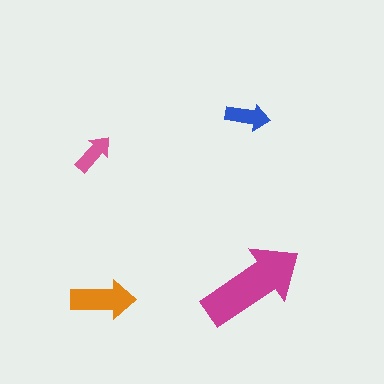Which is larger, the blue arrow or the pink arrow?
The blue one.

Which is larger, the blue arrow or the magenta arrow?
The magenta one.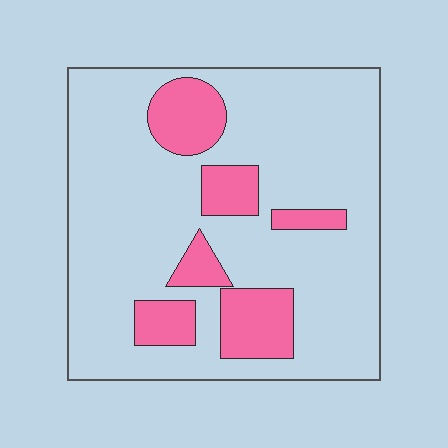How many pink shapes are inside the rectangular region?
6.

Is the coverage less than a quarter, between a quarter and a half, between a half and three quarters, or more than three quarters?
Less than a quarter.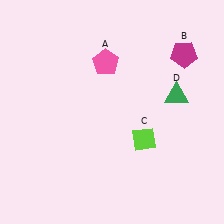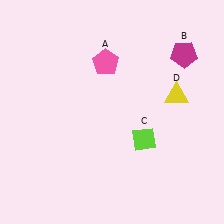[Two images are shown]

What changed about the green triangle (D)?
In Image 1, D is green. In Image 2, it changed to yellow.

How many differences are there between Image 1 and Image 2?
There is 1 difference between the two images.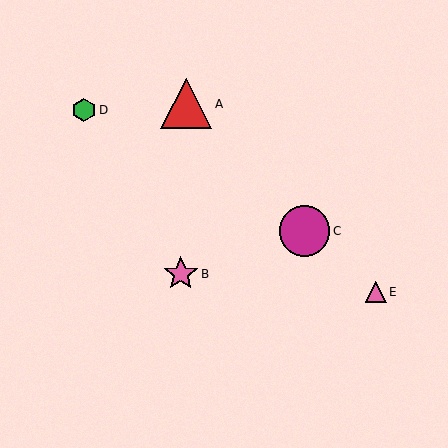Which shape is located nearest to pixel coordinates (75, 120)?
The green hexagon (labeled D) at (84, 110) is nearest to that location.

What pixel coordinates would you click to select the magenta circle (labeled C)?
Click at (304, 231) to select the magenta circle C.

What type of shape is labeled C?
Shape C is a magenta circle.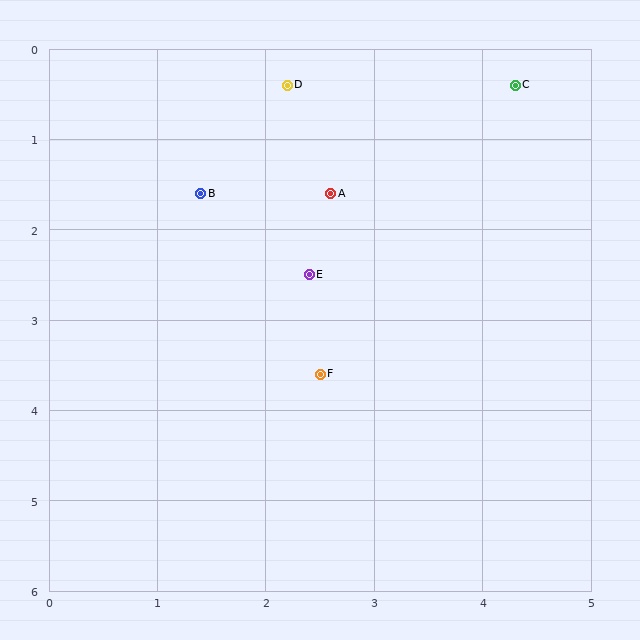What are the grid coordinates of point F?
Point F is at approximately (2.5, 3.6).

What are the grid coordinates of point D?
Point D is at approximately (2.2, 0.4).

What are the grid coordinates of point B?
Point B is at approximately (1.4, 1.6).